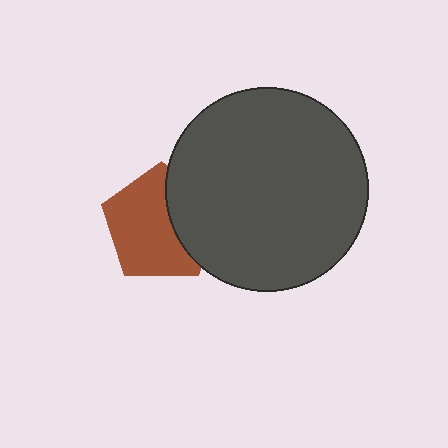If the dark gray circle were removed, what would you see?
You would see the complete brown pentagon.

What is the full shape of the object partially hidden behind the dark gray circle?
The partially hidden object is a brown pentagon.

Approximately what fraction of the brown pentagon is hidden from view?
Roughly 34% of the brown pentagon is hidden behind the dark gray circle.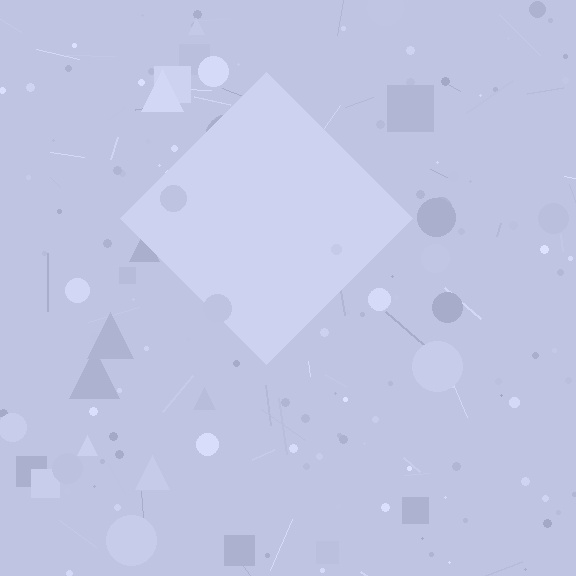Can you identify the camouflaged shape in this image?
The camouflaged shape is a diamond.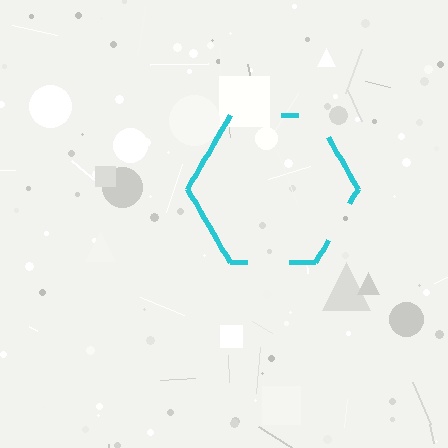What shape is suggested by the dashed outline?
The dashed outline suggests a hexagon.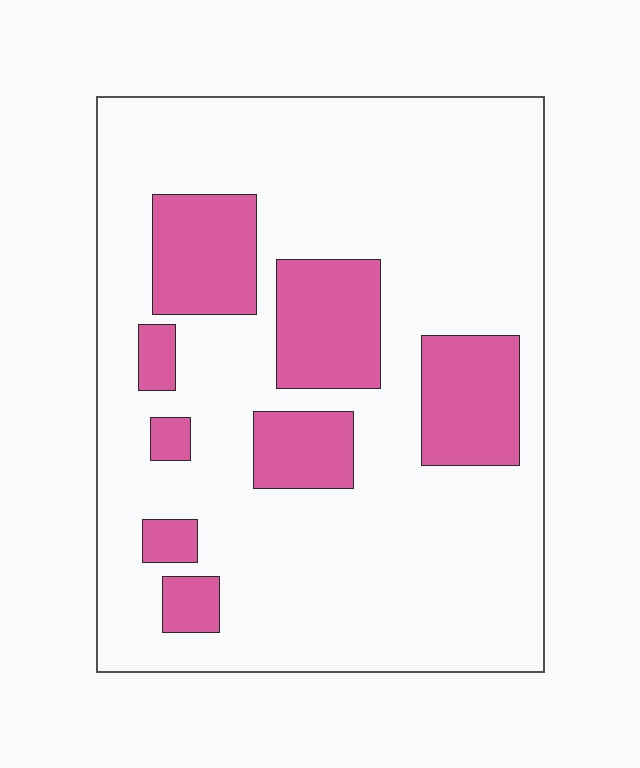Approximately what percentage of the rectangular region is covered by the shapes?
Approximately 20%.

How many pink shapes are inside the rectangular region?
8.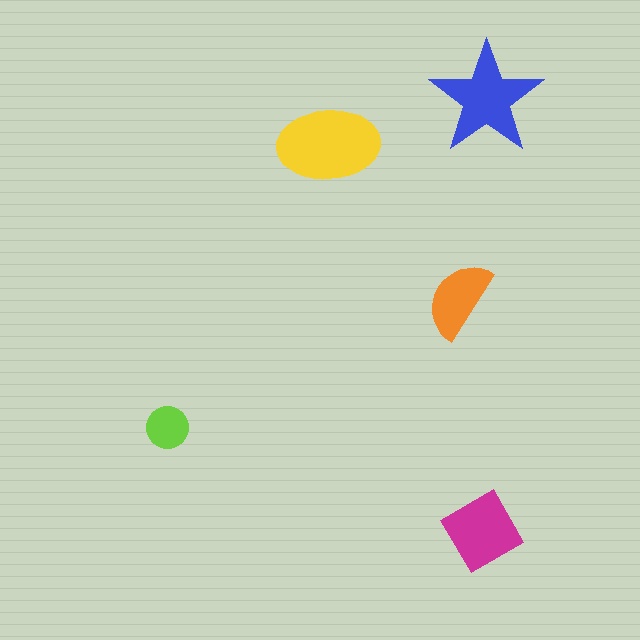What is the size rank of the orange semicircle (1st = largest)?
4th.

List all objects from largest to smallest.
The yellow ellipse, the blue star, the magenta diamond, the orange semicircle, the lime circle.